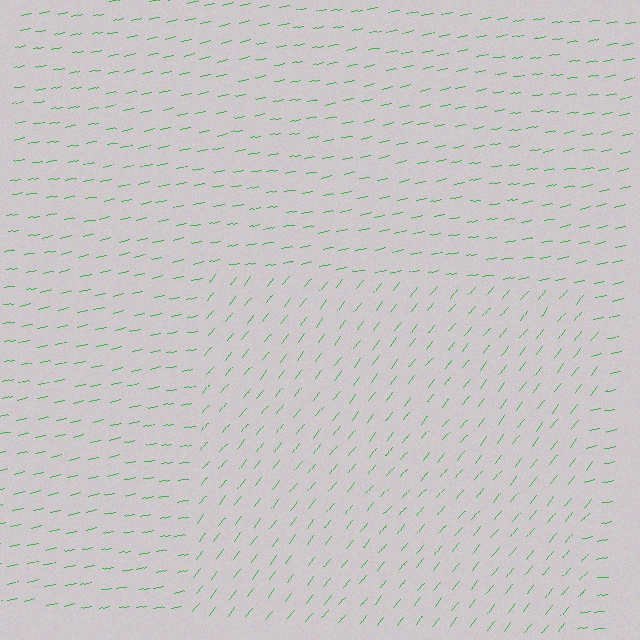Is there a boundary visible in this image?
Yes, there is a texture boundary formed by a change in line orientation.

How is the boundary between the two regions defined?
The boundary is defined purely by a change in line orientation (approximately 40 degrees difference). All lines are the same color and thickness.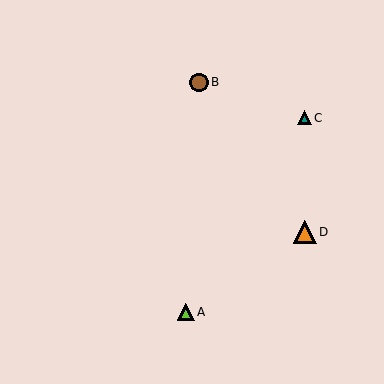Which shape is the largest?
The orange triangle (labeled D) is the largest.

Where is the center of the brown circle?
The center of the brown circle is at (199, 82).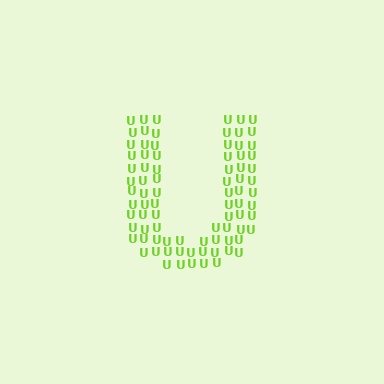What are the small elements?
The small elements are letter U's.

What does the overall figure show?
The overall figure shows the letter U.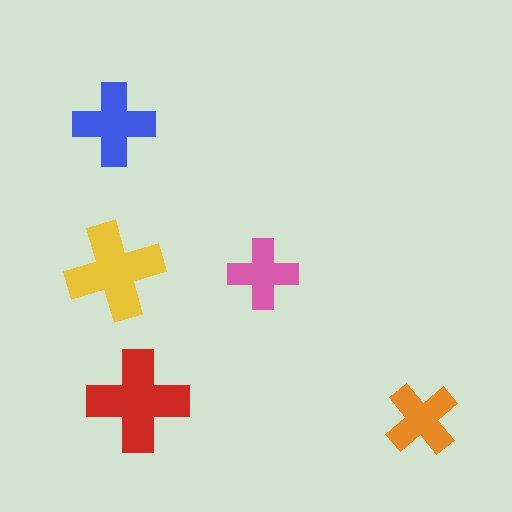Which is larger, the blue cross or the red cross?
The red one.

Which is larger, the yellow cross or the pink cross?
The yellow one.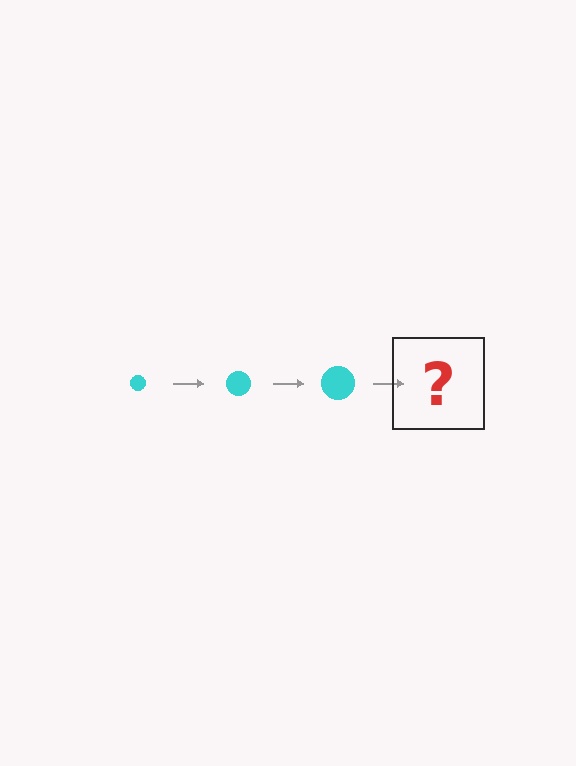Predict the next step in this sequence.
The next step is a cyan circle, larger than the previous one.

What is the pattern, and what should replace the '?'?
The pattern is that the circle gets progressively larger each step. The '?' should be a cyan circle, larger than the previous one.